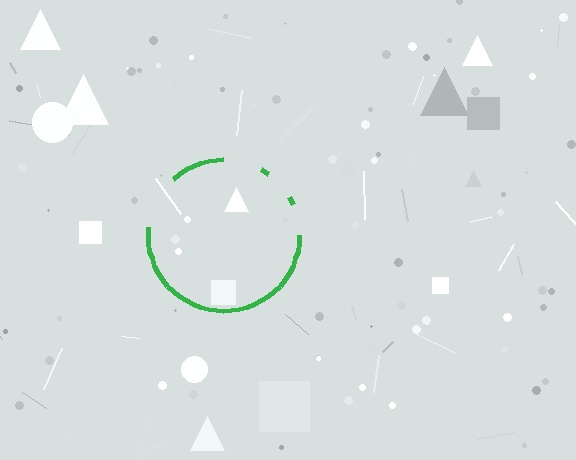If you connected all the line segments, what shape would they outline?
They would outline a circle.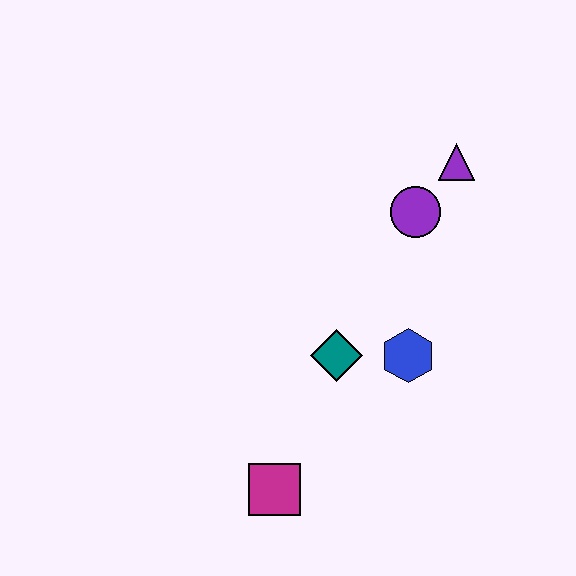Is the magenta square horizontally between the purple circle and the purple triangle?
No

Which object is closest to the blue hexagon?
The teal diamond is closest to the blue hexagon.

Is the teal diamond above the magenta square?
Yes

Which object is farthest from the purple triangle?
The magenta square is farthest from the purple triangle.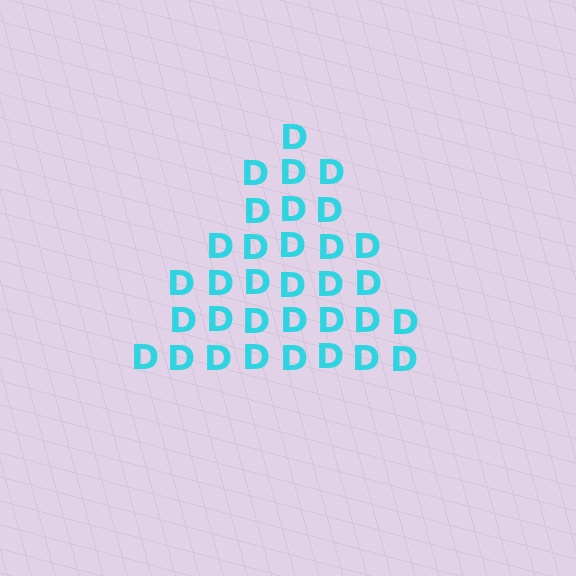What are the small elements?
The small elements are letter D's.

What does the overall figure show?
The overall figure shows a triangle.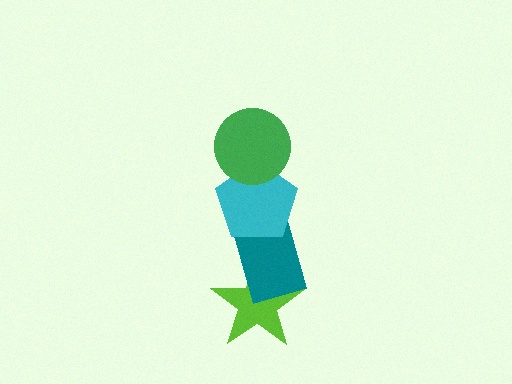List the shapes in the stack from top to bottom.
From top to bottom: the green circle, the cyan pentagon, the teal rectangle, the lime star.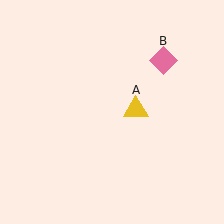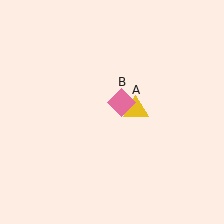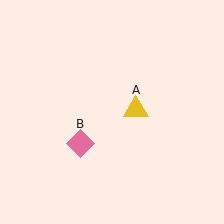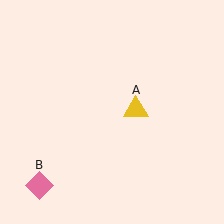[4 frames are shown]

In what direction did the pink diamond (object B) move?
The pink diamond (object B) moved down and to the left.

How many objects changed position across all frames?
1 object changed position: pink diamond (object B).